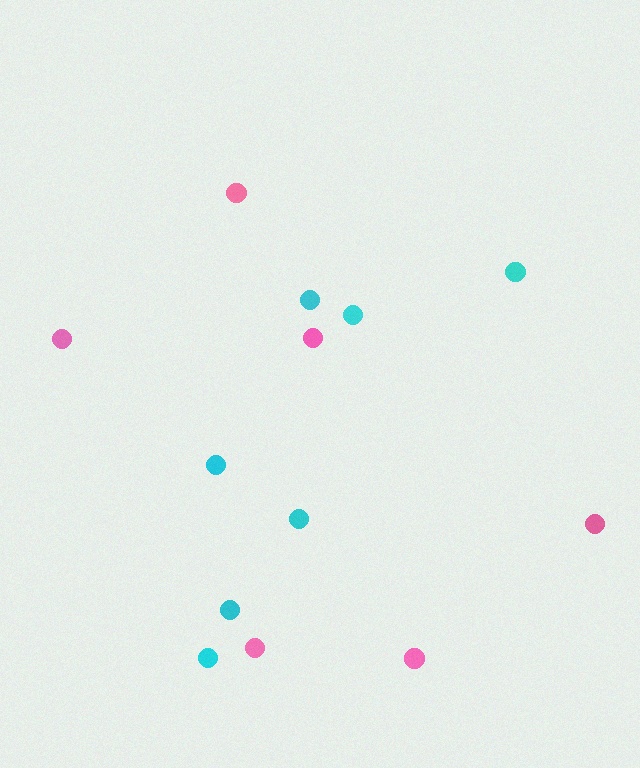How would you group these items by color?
There are 2 groups: one group of cyan circles (7) and one group of pink circles (6).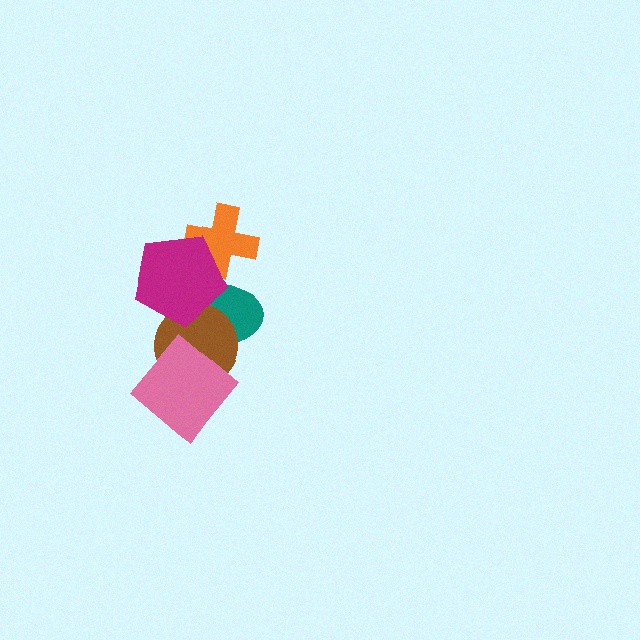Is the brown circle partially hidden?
Yes, it is partially covered by another shape.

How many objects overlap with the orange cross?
2 objects overlap with the orange cross.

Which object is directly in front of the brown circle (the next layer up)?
The pink diamond is directly in front of the brown circle.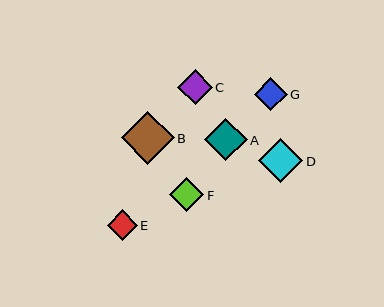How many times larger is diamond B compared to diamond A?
Diamond B is approximately 1.2 times the size of diamond A.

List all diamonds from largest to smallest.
From largest to smallest: B, D, A, C, F, G, E.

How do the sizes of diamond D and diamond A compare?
Diamond D and diamond A are approximately the same size.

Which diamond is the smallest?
Diamond E is the smallest with a size of approximately 30 pixels.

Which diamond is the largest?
Diamond B is the largest with a size of approximately 53 pixels.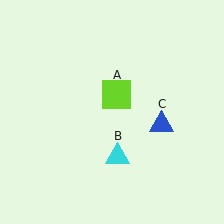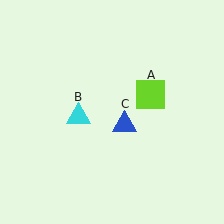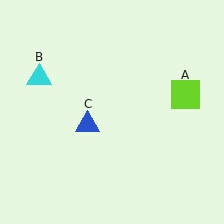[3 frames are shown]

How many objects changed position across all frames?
3 objects changed position: lime square (object A), cyan triangle (object B), blue triangle (object C).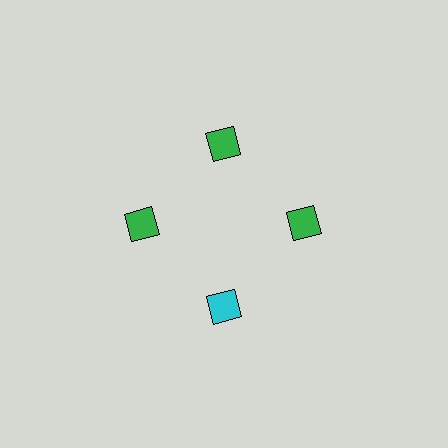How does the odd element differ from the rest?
It has a different color: cyan instead of green.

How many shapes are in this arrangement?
There are 4 shapes arranged in a ring pattern.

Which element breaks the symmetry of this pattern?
The cyan diamond at roughly the 6 o'clock position breaks the symmetry. All other shapes are green diamonds.